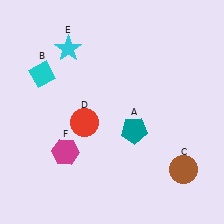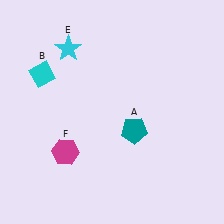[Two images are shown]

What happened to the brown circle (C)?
The brown circle (C) was removed in Image 2. It was in the bottom-right area of Image 1.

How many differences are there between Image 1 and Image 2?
There are 2 differences between the two images.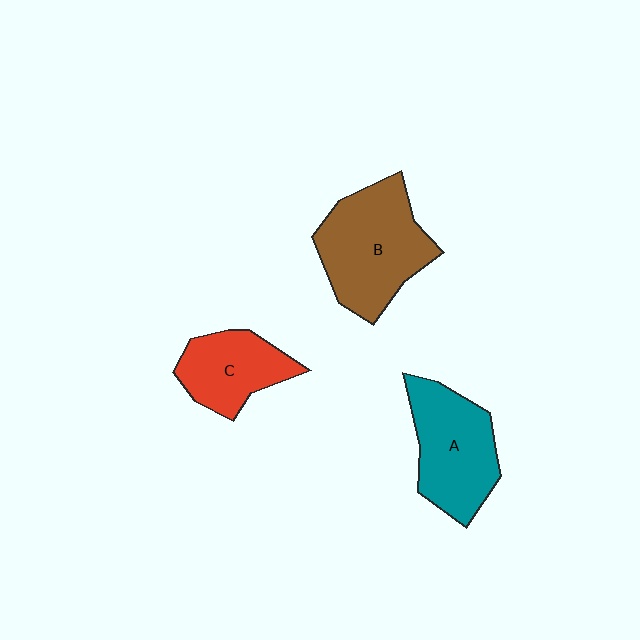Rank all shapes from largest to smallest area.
From largest to smallest: B (brown), A (teal), C (red).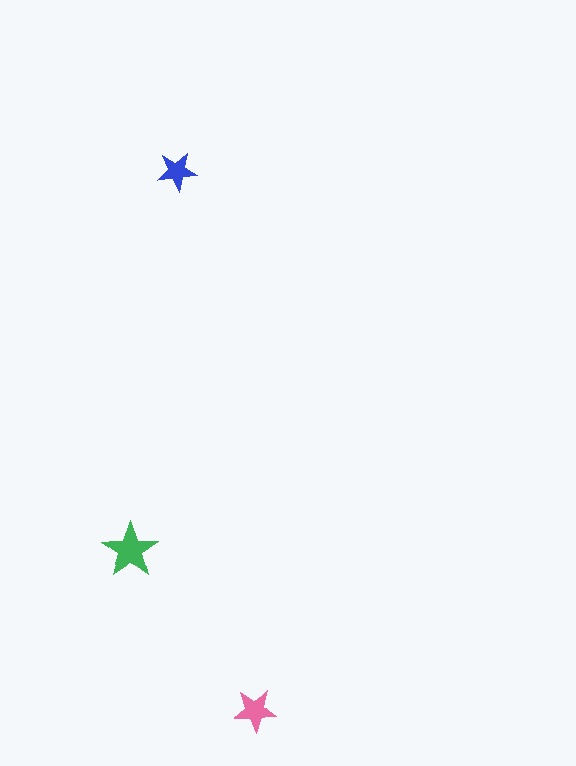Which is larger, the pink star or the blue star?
The pink one.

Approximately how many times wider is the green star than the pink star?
About 1.5 times wider.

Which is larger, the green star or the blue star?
The green one.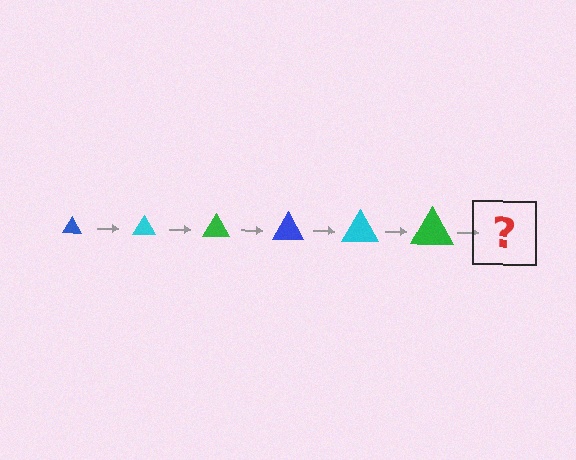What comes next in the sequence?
The next element should be a blue triangle, larger than the previous one.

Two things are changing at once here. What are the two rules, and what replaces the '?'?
The two rules are that the triangle grows larger each step and the color cycles through blue, cyan, and green. The '?' should be a blue triangle, larger than the previous one.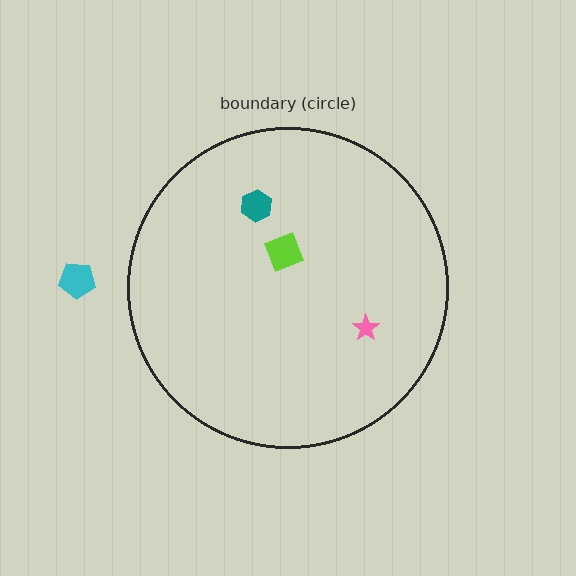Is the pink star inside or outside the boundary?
Inside.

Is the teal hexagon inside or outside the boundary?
Inside.